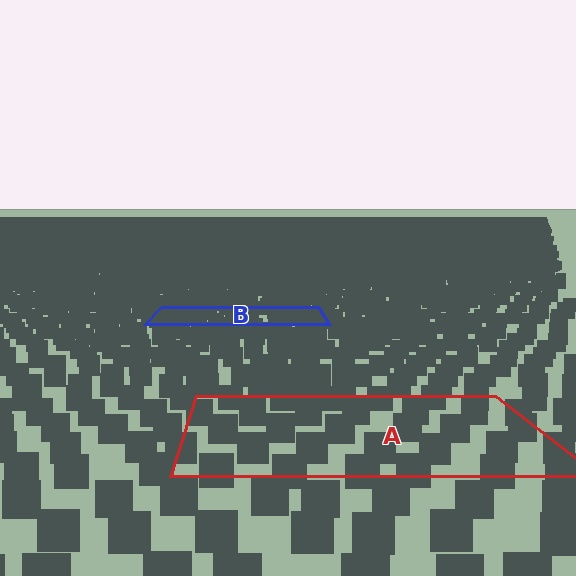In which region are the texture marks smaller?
The texture marks are smaller in region B, because it is farther away.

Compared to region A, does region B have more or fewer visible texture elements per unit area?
Region B has more texture elements per unit area — they are packed more densely because it is farther away.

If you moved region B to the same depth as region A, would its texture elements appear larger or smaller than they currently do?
They would appear larger. At a closer depth, the same texture elements are projected at a bigger on-screen size.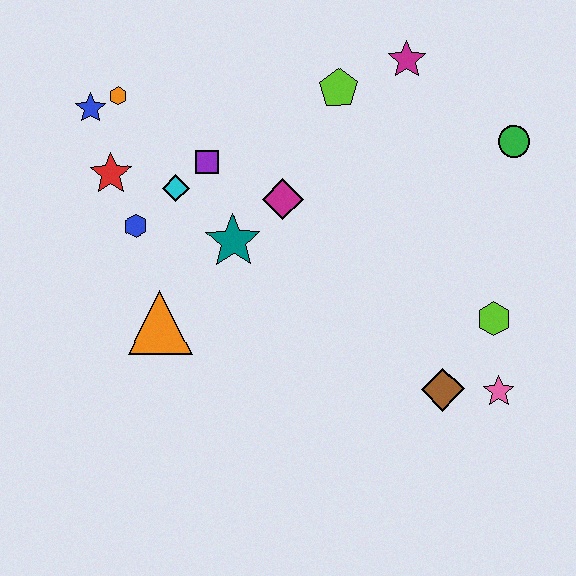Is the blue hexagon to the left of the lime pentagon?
Yes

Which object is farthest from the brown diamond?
The blue star is farthest from the brown diamond.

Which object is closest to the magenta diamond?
The teal star is closest to the magenta diamond.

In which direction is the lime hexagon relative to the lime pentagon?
The lime hexagon is below the lime pentagon.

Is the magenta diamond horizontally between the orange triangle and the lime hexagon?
Yes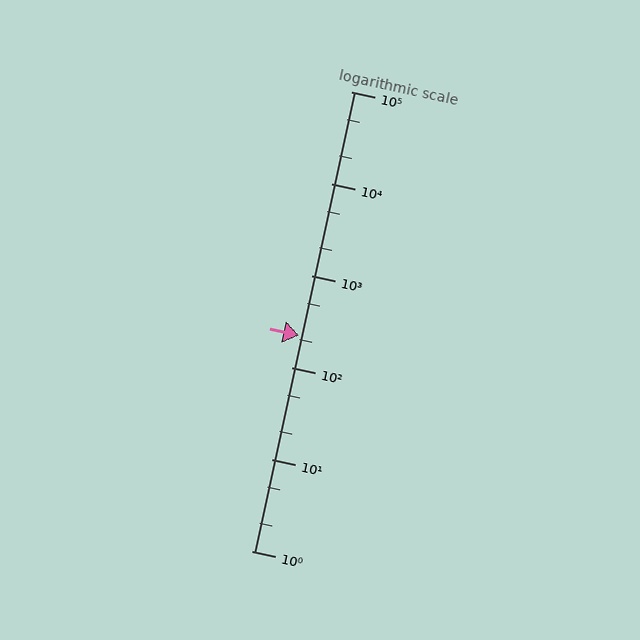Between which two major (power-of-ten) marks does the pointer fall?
The pointer is between 100 and 1000.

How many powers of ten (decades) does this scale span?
The scale spans 5 decades, from 1 to 100000.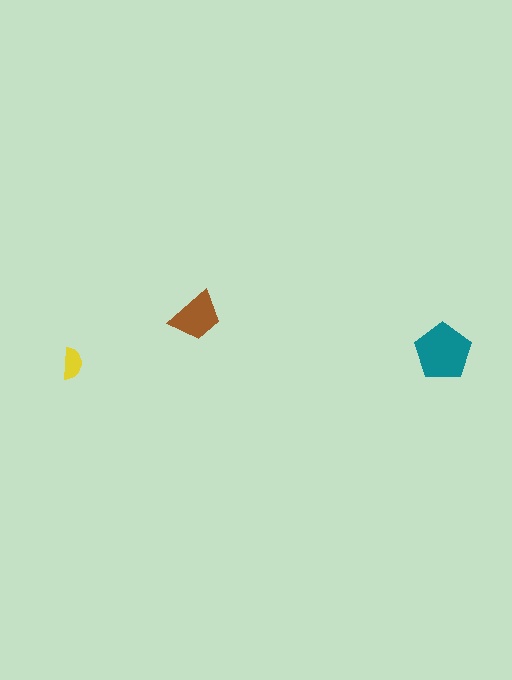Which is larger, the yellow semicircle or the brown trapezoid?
The brown trapezoid.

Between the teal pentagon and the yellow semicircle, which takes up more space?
The teal pentagon.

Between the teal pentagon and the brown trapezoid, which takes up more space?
The teal pentagon.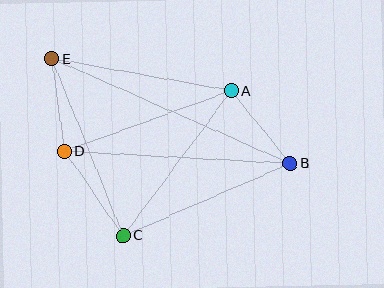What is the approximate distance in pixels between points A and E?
The distance between A and E is approximately 182 pixels.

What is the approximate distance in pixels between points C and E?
The distance between C and E is approximately 191 pixels.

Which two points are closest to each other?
Points A and B are closest to each other.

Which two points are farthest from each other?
Points B and E are farthest from each other.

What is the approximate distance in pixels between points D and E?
The distance between D and E is approximately 94 pixels.